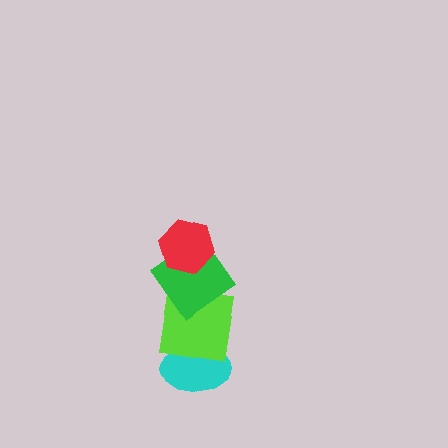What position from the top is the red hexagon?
The red hexagon is 1st from the top.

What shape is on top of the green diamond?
The red hexagon is on top of the green diamond.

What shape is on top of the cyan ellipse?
The lime square is on top of the cyan ellipse.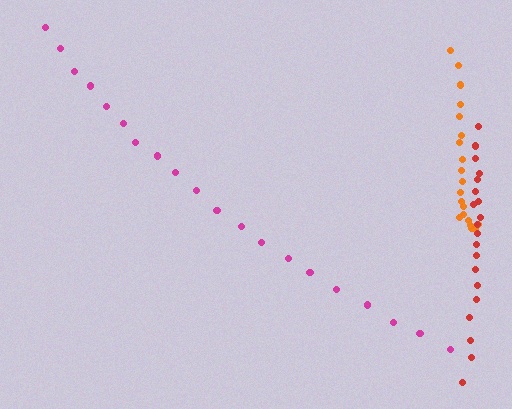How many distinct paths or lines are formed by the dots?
There are 3 distinct paths.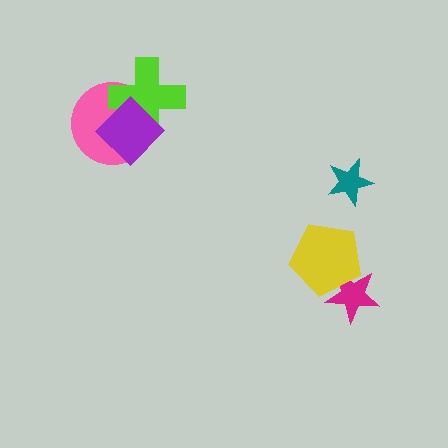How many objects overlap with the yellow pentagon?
1 object overlaps with the yellow pentagon.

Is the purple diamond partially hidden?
No, no other shape covers it.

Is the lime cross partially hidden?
Yes, it is partially covered by another shape.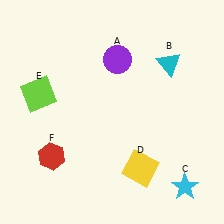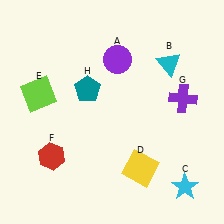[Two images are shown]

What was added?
A purple cross (G), a teal pentagon (H) were added in Image 2.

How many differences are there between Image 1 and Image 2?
There are 2 differences between the two images.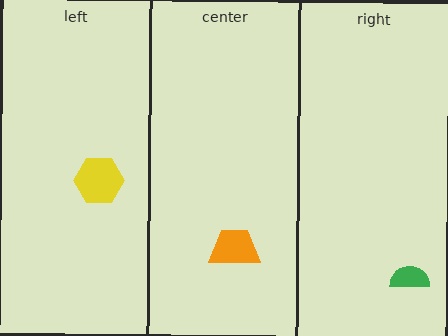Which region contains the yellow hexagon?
The left region.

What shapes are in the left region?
The yellow hexagon.